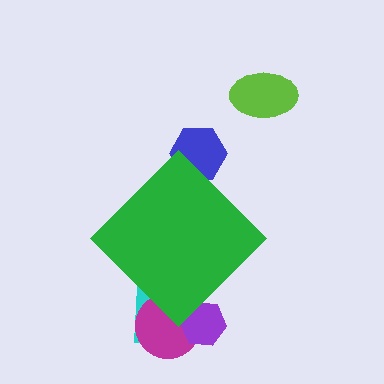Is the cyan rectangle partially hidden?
Yes, the cyan rectangle is partially hidden behind the green diamond.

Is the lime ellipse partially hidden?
No, the lime ellipse is fully visible.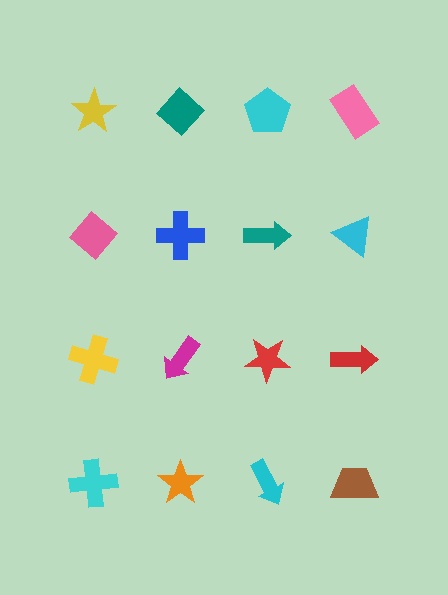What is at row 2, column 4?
A cyan triangle.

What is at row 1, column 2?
A teal diamond.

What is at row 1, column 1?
A yellow star.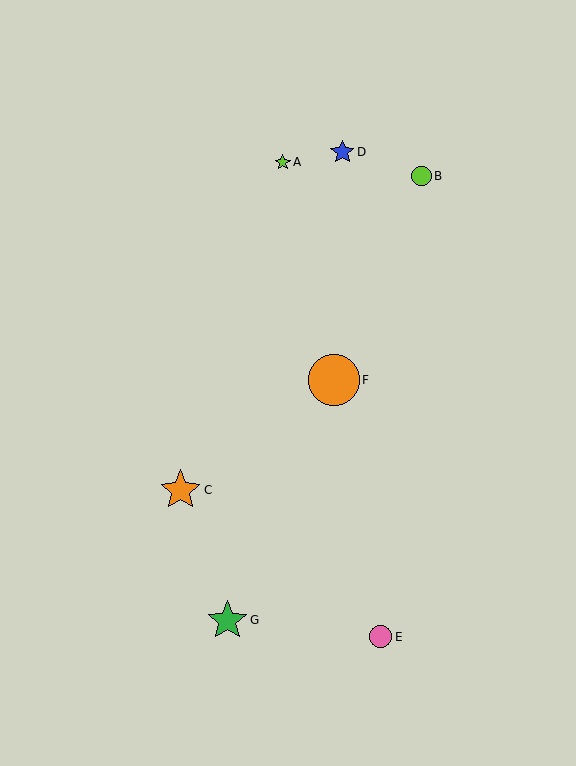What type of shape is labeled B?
Shape B is a lime circle.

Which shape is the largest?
The orange circle (labeled F) is the largest.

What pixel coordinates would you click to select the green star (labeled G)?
Click at (227, 620) to select the green star G.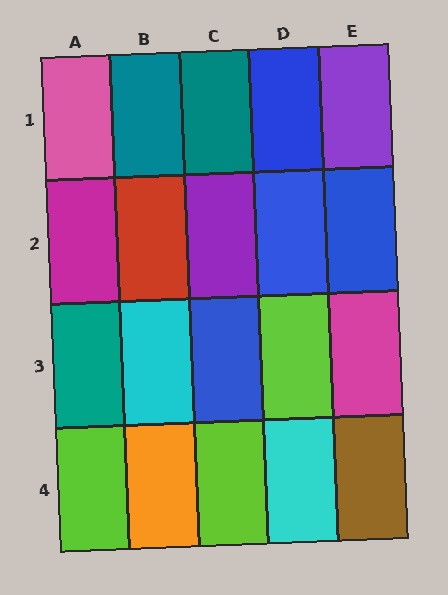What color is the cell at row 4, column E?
Brown.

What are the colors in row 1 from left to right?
Pink, teal, teal, blue, purple.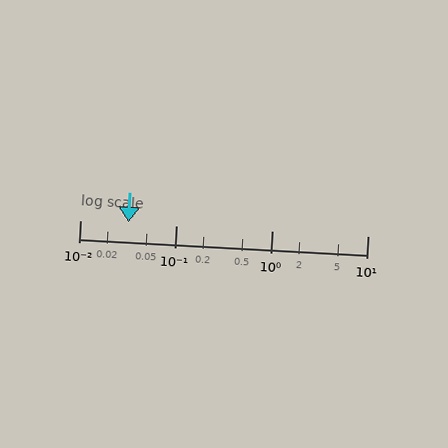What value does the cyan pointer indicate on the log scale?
The pointer indicates approximately 0.032.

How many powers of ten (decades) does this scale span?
The scale spans 3 decades, from 0.01 to 10.